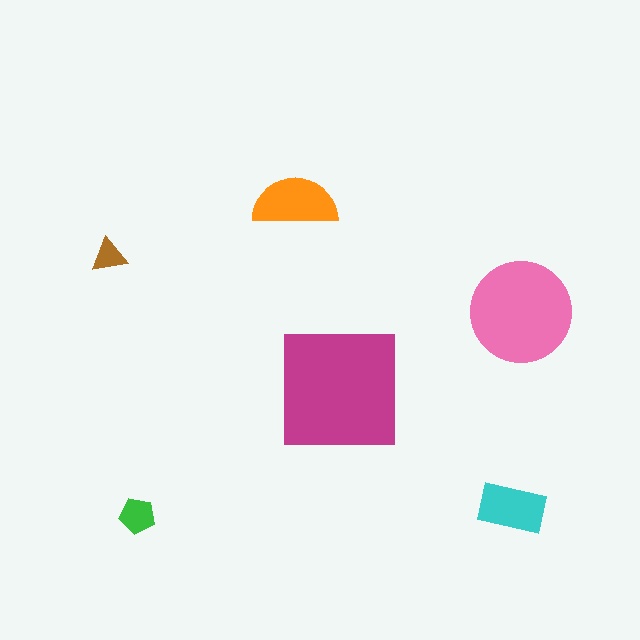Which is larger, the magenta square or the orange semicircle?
The magenta square.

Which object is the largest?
The magenta square.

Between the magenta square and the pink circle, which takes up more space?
The magenta square.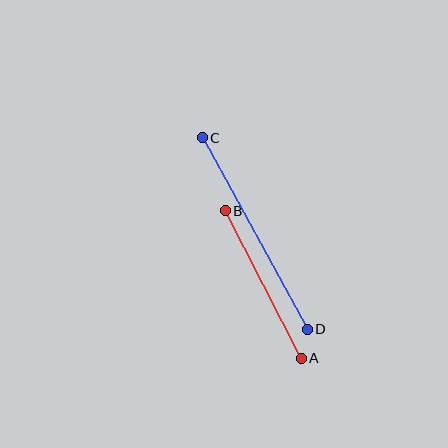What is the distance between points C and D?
The distance is approximately 218 pixels.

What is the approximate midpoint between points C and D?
The midpoint is at approximately (255, 234) pixels.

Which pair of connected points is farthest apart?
Points C and D are farthest apart.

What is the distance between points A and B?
The distance is approximately 166 pixels.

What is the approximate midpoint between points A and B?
The midpoint is at approximately (263, 284) pixels.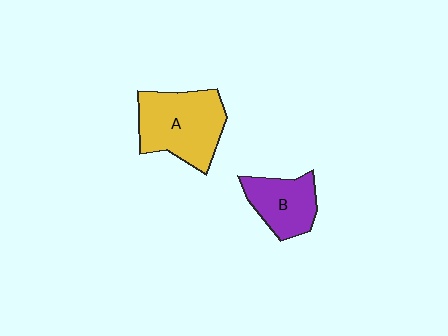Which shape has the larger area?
Shape A (yellow).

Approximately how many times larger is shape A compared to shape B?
Approximately 1.6 times.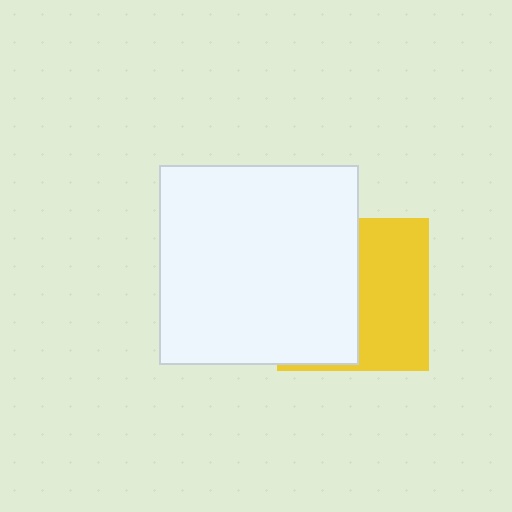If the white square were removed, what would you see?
You would see the complete yellow square.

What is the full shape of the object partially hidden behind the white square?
The partially hidden object is a yellow square.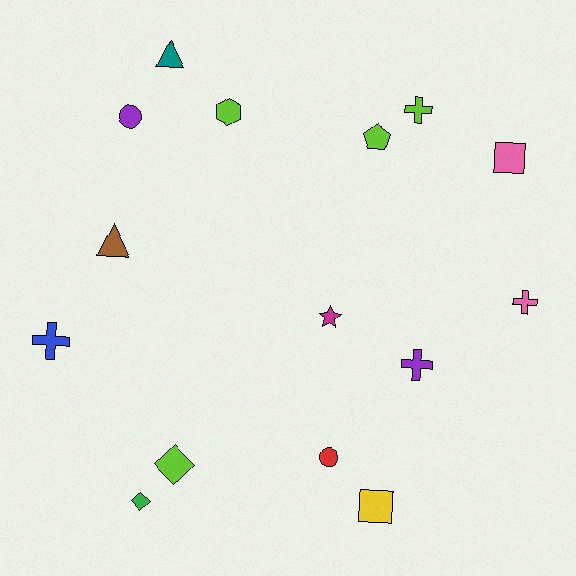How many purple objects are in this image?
There are 2 purple objects.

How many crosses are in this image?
There are 4 crosses.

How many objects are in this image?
There are 15 objects.